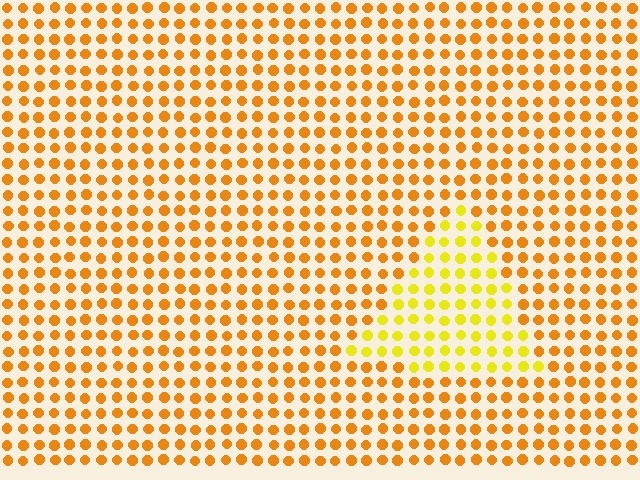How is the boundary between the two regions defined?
The boundary is defined purely by a slight shift in hue (about 28 degrees). Spacing, size, and orientation are identical on both sides.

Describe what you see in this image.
The image is filled with small orange elements in a uniform arrangement. A triangle-shaped region is visible where the elements are tinted to a slightly different hue, forming a subtle color boundary.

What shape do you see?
I see a triangle.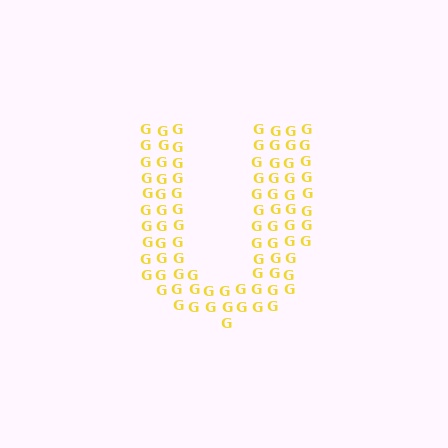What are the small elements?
The small elements are letter G's.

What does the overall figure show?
The overall figure shows the letter U.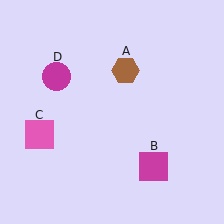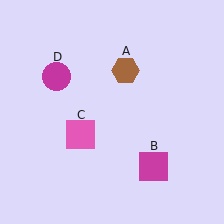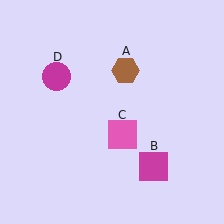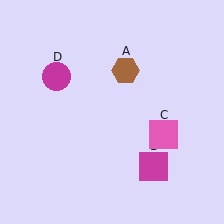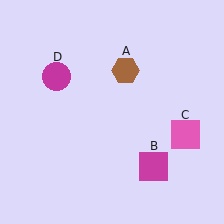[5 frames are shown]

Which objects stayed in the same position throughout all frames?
Brown hexagon (object A) and magenta square (object B) and magenta circle (object D) remained stationary.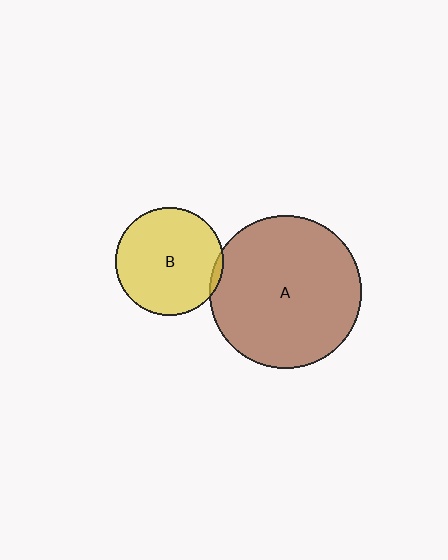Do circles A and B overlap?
Yes.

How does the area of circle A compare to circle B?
Approximately 2.0 times.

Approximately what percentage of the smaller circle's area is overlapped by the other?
Approximately 5%.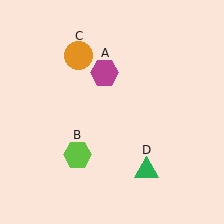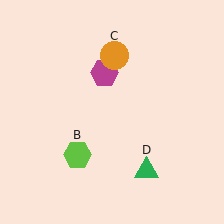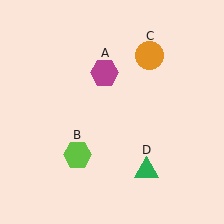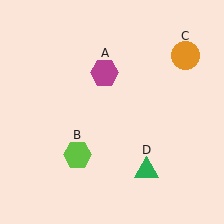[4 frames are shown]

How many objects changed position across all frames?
1 object changed position: orange circle (object C).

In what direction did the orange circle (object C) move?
The orange circle (object C) moved right.